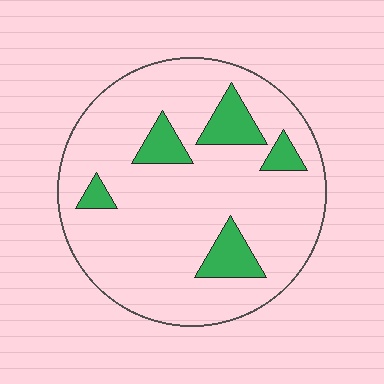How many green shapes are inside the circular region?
5.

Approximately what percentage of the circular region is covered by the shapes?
Approximately 15%.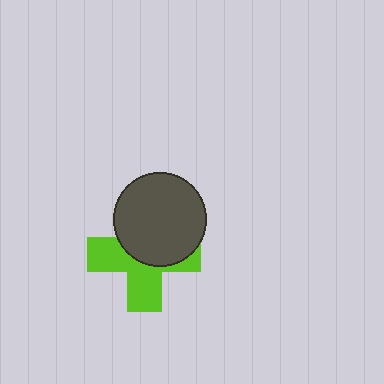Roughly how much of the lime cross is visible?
About half of it is visible (roughly 51%).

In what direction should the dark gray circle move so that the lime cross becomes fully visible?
The dark gray circle should move up. That is the shortest direction to clear the overlap and leave the lime cross fully visible.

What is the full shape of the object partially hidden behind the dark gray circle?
The partially hidden object is a lime cross.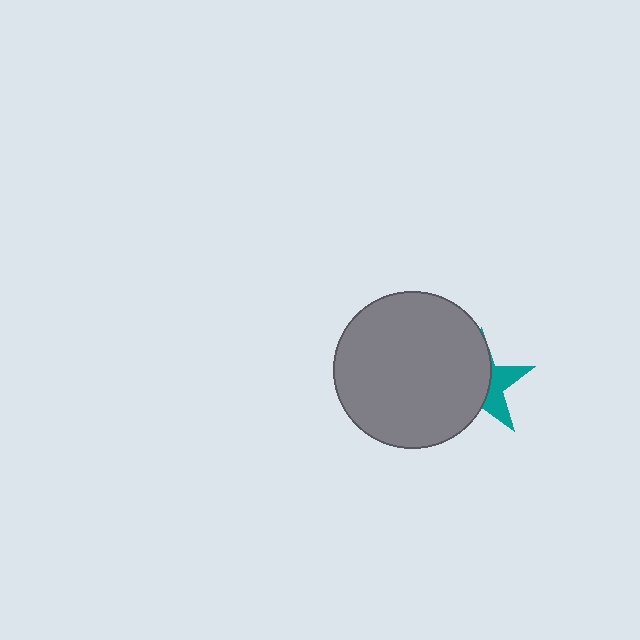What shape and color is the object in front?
The object in front is a gray circle.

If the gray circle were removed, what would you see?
You would see the complete teal star.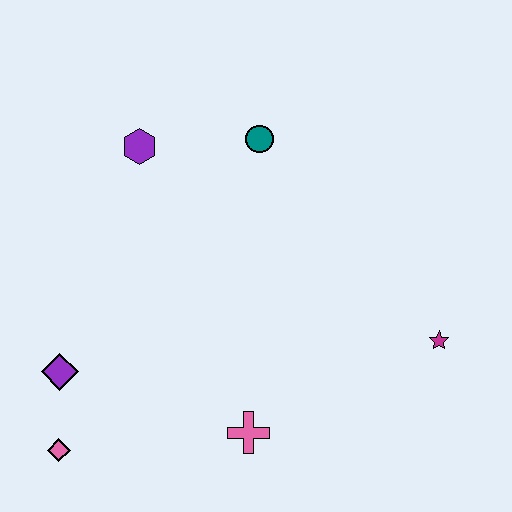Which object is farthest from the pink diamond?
The magenta star is farthest from the pink diamond.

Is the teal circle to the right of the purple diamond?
Yes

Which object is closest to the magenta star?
The pink cross is closest to the magenta star.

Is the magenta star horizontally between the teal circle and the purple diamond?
No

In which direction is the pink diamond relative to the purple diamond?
The pink diamond is below the purple diamond.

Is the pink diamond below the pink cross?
Yes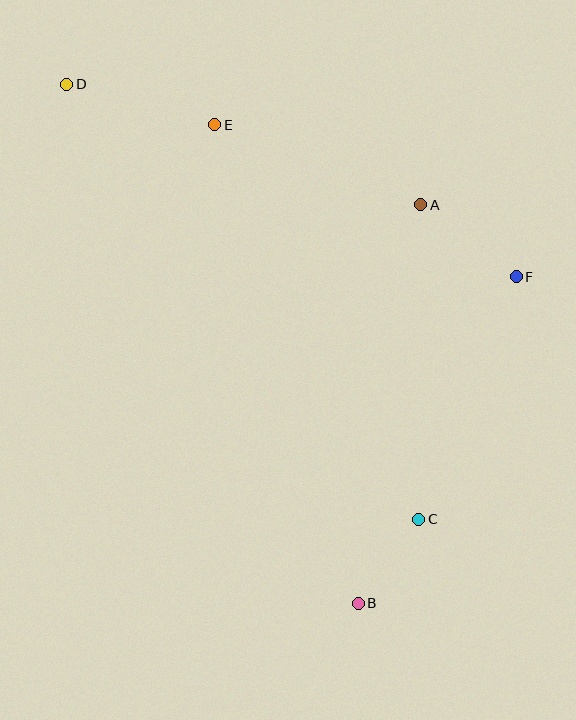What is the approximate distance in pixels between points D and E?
The distance between D and E is approximately 153 pixels.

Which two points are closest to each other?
Points B and C are closest to each other.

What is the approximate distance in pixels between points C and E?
The distance between C and E is approximately 444 pixels.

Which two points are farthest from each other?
Points B and D are farthest from each other.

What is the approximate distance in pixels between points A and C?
The distance between A and C is approximately 315 pixels.